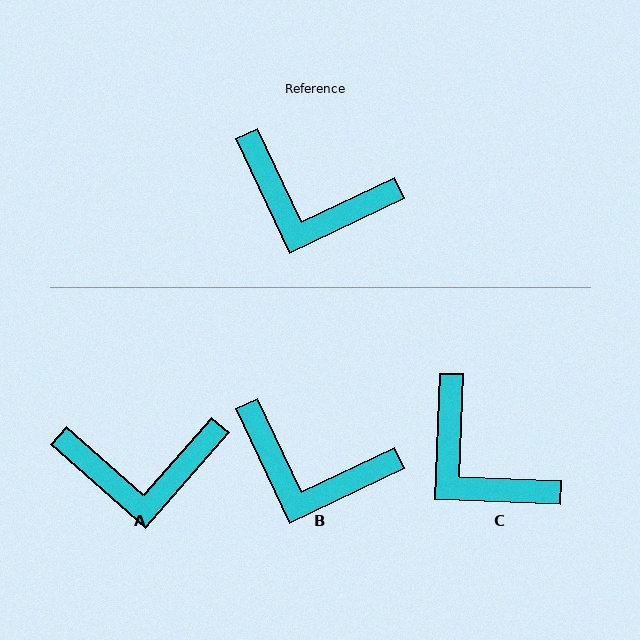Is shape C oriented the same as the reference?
No, it is off by about 28 degrees.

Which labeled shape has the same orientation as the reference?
B.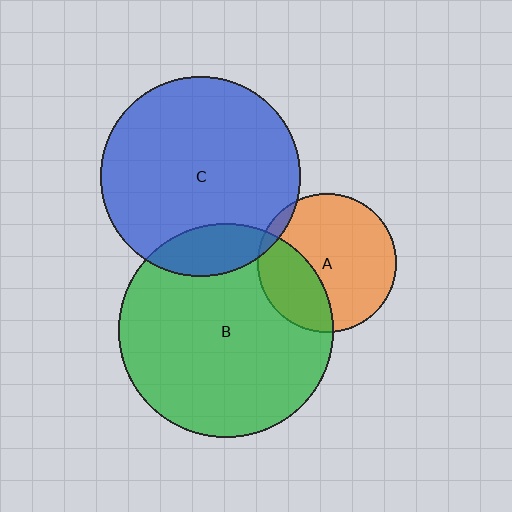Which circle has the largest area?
Circle B (green).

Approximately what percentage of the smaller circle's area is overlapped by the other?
Approximately 5%.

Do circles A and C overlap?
Yes.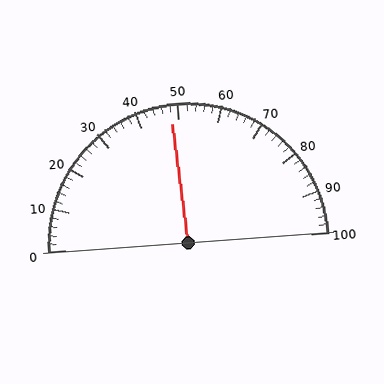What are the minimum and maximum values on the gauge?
The gauge ranges from 0 to 100.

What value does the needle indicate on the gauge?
The needle indicates approximately 48.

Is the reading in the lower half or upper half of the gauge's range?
The reading is in the lower half of the range (0 to 100).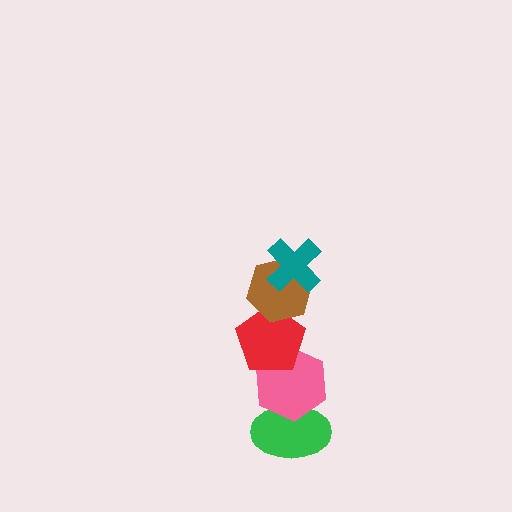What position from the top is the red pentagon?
The red pentagon is 3rd from the top.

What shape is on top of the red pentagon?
The brown hexagon is on top of the red pentagon.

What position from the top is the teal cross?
The teal cross is 1st from the top.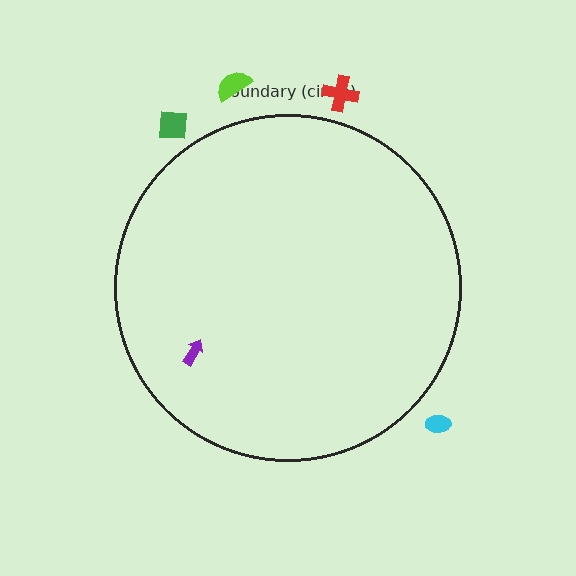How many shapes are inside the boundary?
1 inside, 4 outside.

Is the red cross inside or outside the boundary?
Outside.